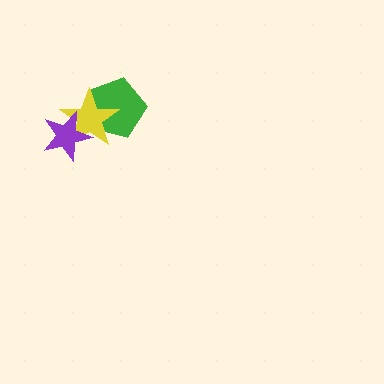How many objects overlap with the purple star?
1 object overlaps with the purple star.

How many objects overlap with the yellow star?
2 objects overlap with the yellow star.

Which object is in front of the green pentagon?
The yellow star is in front of the green pentagon.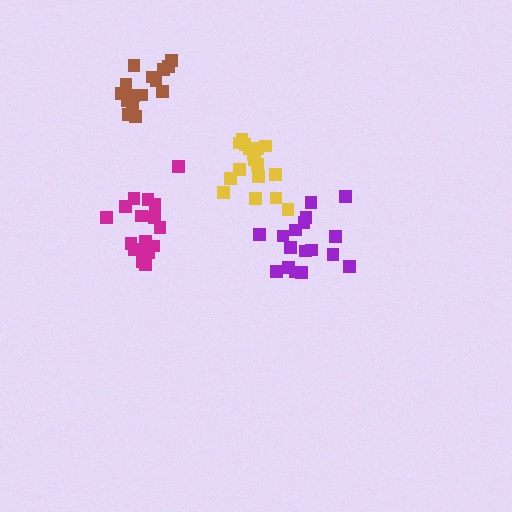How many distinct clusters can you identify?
There are 4 distinct clusters.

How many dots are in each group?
Group 1: 17 dots, Group 2: 17 dots, Group 3: 18 dots, Group 4: 15 dots (67 total).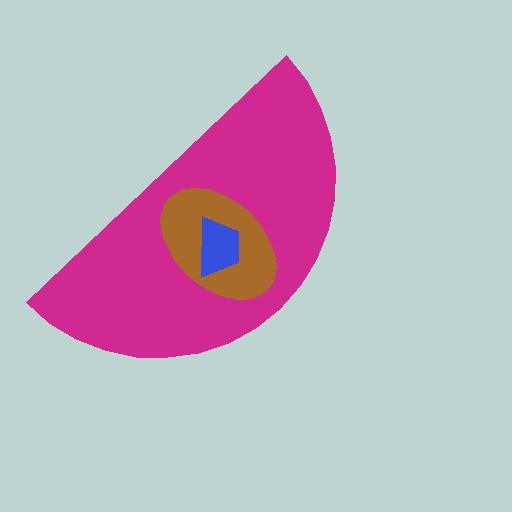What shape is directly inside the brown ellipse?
The blue trapezoid.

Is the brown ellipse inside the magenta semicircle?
Yes.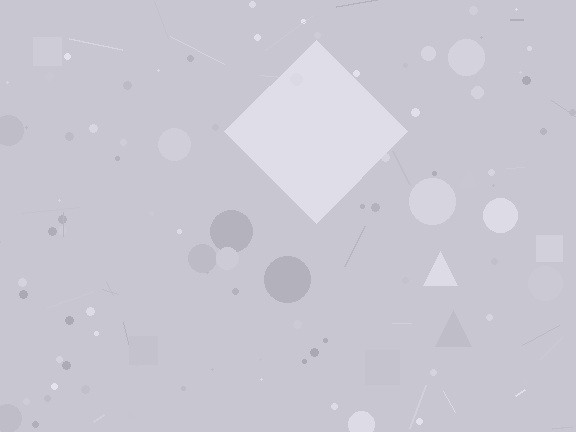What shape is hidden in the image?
A diamond is hidden in the image.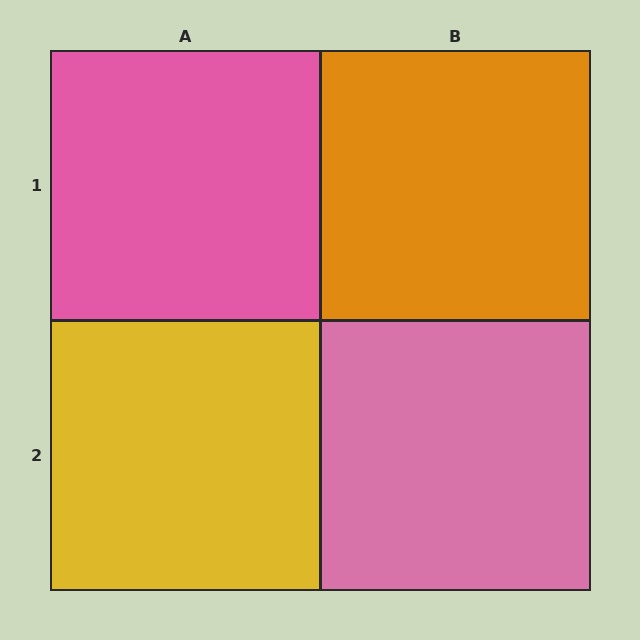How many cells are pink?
2 cells are pink.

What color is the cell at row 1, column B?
Orange.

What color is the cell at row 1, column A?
Pink.